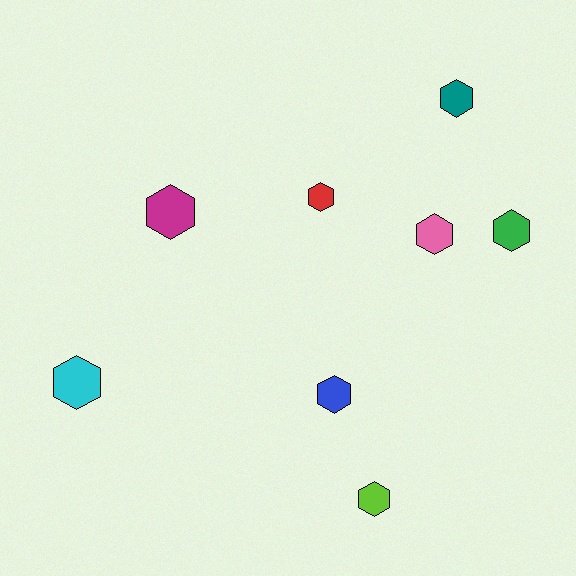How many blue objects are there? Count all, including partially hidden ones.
There is 1 blue object.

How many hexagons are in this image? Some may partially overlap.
There are 8 hexagons.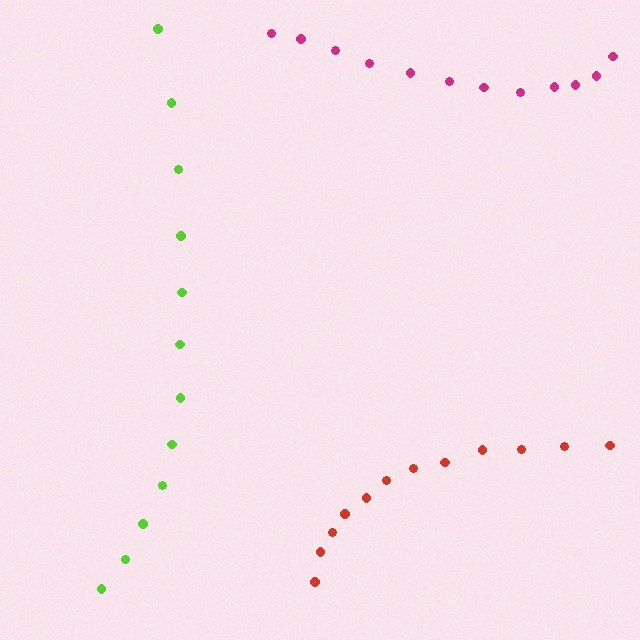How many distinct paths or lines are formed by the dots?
There are 3 distinct paths.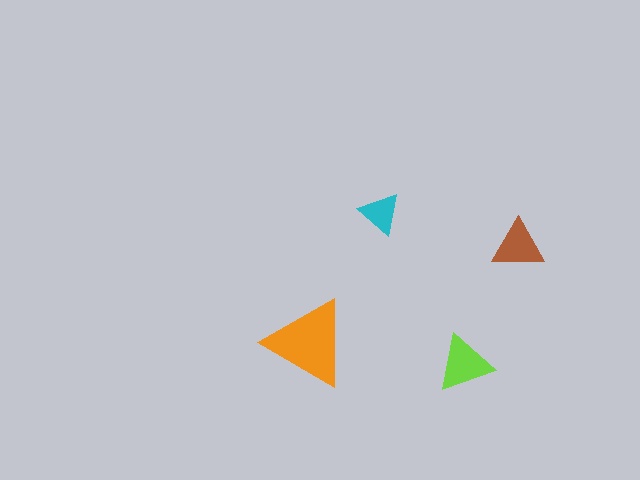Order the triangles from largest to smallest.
the orange one, the lime one, the brown one, the cyan one.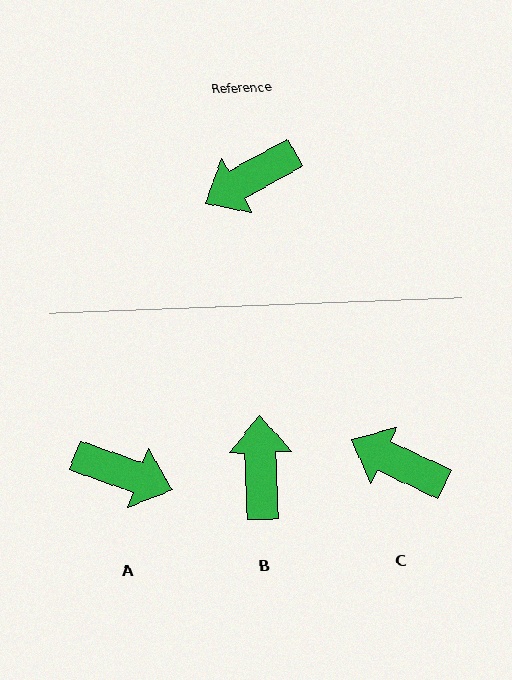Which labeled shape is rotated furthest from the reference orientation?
A, about 131 degrees away.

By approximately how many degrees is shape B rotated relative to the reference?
Approximately 117 degrees clockwise.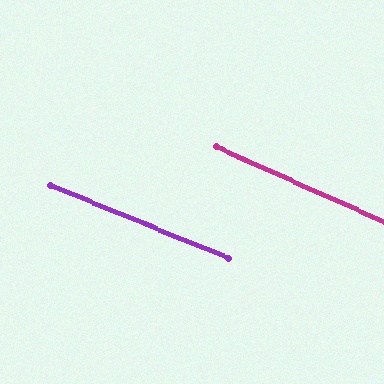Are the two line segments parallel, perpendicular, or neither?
Parallel — their directions differ by only 1.7°.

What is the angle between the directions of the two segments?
Approximately 2 degrees.